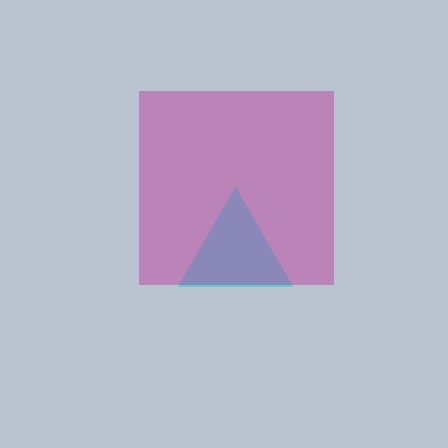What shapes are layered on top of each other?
The layered shapes are: a cyan triangle, a magenta square.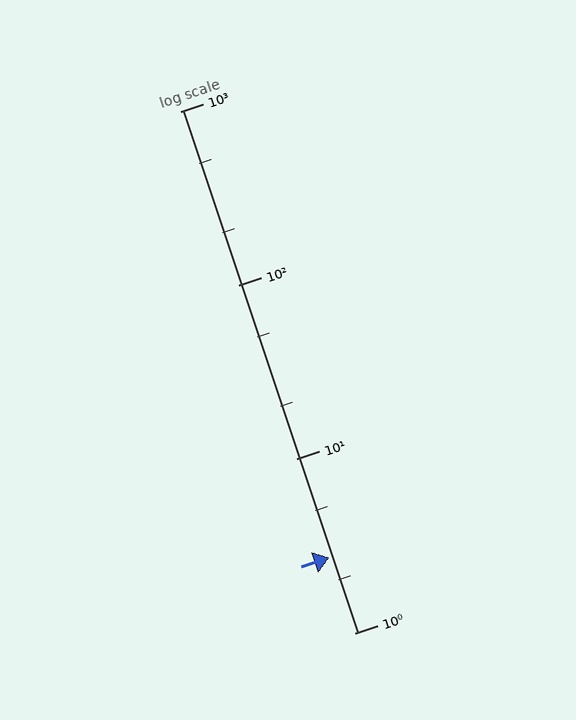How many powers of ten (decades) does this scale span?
The scale spans 3 decades, from 1 to 1000.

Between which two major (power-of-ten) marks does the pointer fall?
The pointer is between 1 and 10.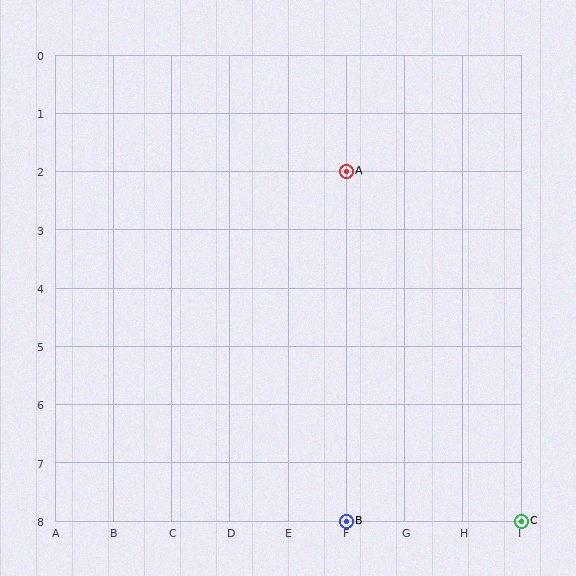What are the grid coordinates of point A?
Point A is at grid coordinates (F, 2).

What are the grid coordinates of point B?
Point B is at grid coordinates (F, 8).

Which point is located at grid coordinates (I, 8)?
Point C is at (I, 8).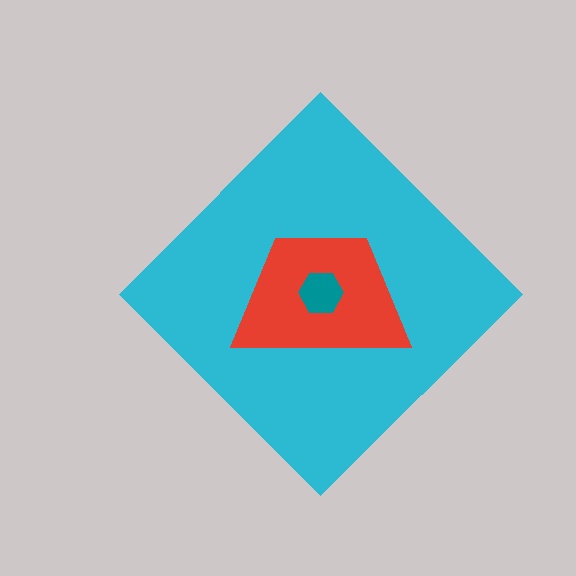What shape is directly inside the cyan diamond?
The red trapezoid.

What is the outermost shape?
The cyan diamond.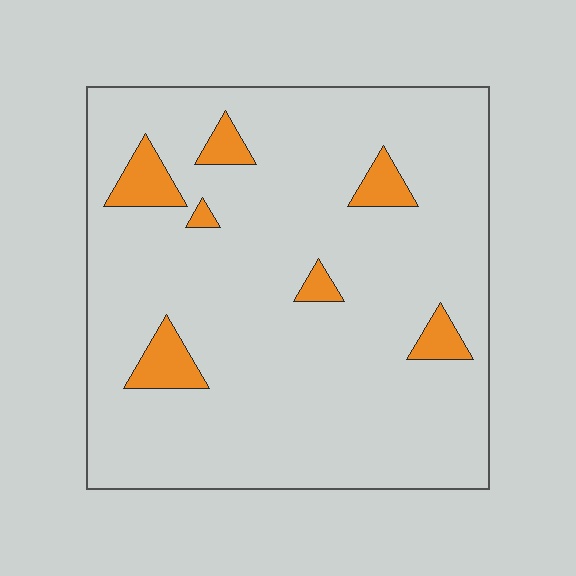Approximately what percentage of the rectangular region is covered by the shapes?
Approximately 10%.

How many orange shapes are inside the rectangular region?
7.